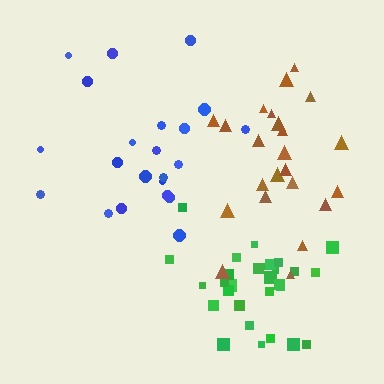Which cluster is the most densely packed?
Green.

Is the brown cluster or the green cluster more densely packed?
Green.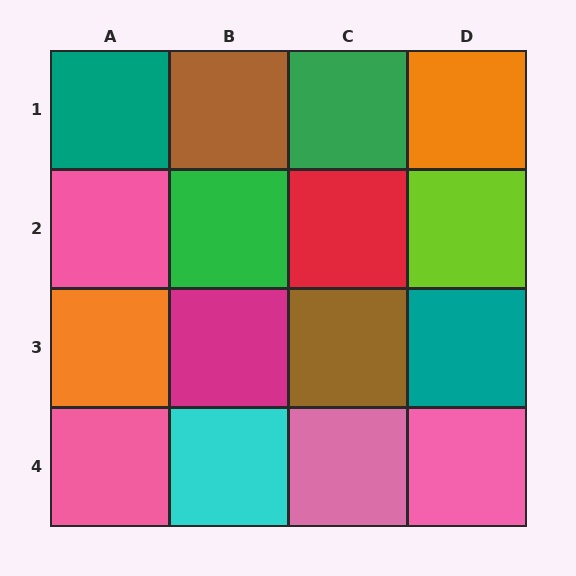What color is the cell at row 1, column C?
Green.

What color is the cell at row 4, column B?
Cyan.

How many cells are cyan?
1 cell is cyan.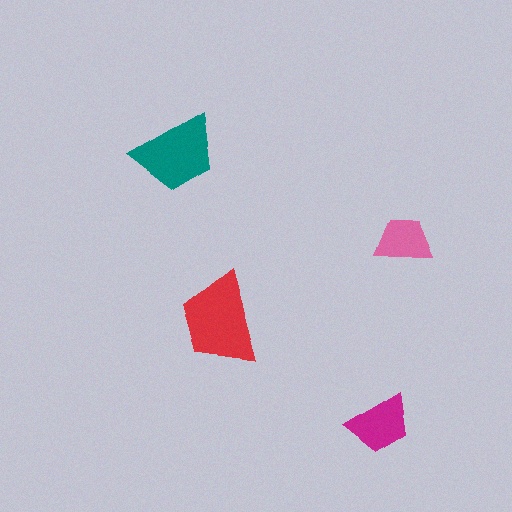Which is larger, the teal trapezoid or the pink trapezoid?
The teal one.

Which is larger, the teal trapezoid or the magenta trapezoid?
The teal one.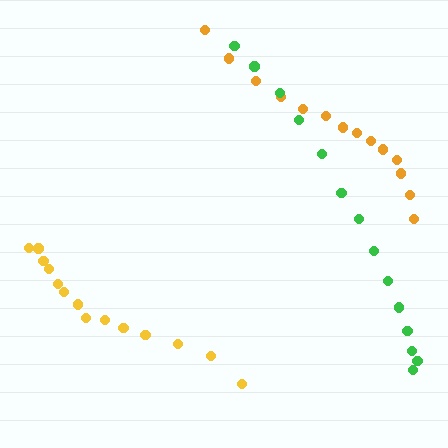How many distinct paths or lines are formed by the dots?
There are 3 distinct paths.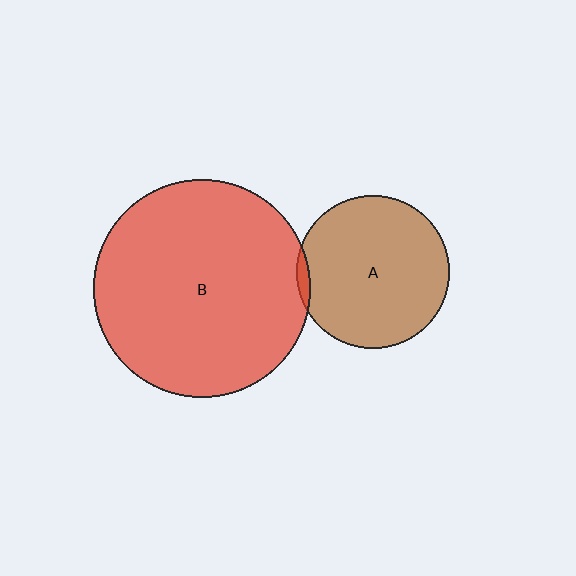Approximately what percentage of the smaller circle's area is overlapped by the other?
Approximately 5%.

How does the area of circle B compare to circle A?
Approximately 2.0 times.